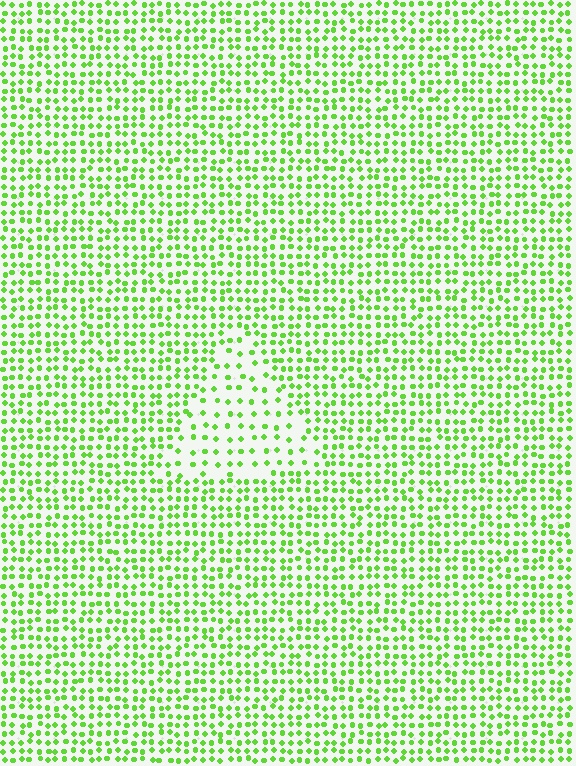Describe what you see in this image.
The image contains small lime elements arranged at two different densities. A triangle-shaped region is visible where the elements are less densely packed than the surrounding area.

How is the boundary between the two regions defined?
The boundary is defined by a change in element density (approximately 2.0x ratio). All elements are the same color, size, and shape.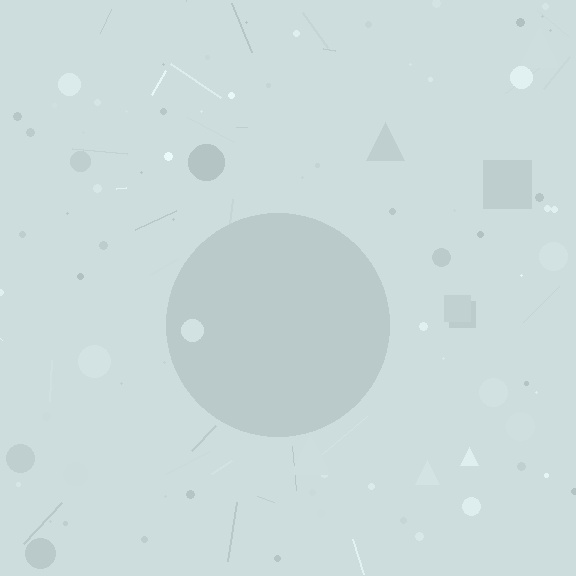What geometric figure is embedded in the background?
A circle is embedded in the background.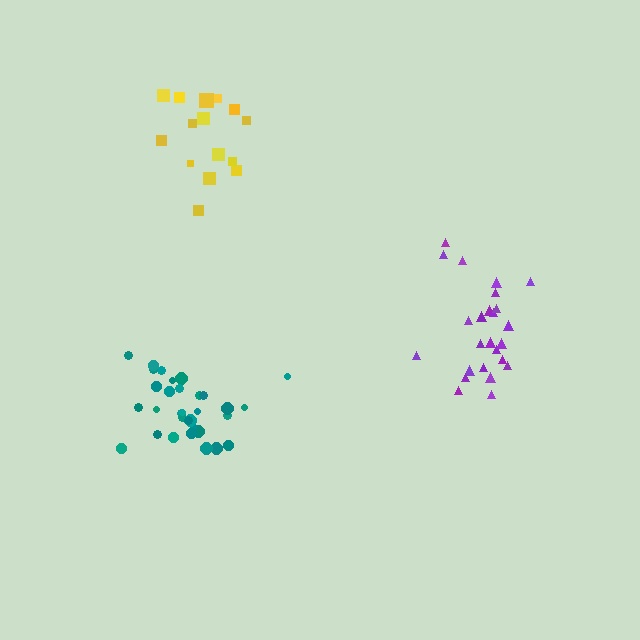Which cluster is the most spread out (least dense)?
Yellow.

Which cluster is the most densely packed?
Teal.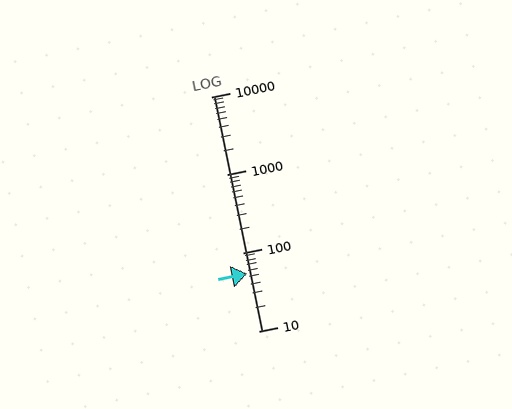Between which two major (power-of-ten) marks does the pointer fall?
The pointer is between 10 and 100.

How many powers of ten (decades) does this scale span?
The scale spans 3 decades, from 10 to 10000.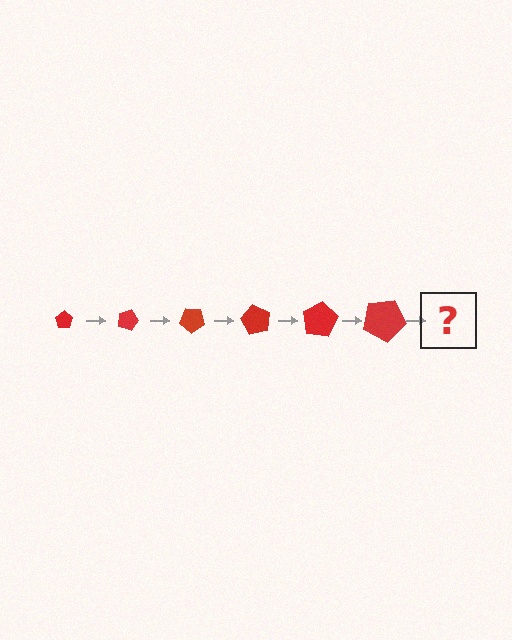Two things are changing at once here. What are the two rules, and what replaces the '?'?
The two rules are that the pentagon grows larger each step and it rotates 20 degrees each step. The '?' should be a pentagon, larger than the previous one and rotated 120 degrees from the start.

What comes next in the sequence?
The next element should be a pentagon, larger than the previous one and rotated 120 degrees from the start.